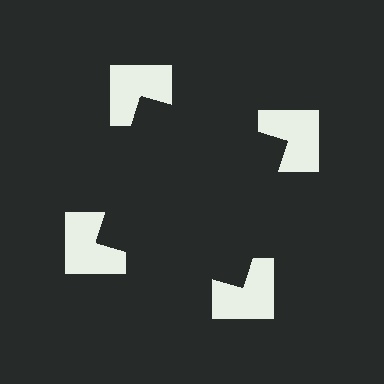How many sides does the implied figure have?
4 sides.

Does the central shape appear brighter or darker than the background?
It typically appears slightly darker than the background, even though no actual brightness change is drawn.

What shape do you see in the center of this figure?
An illusory square — its edges are inferred from the aligned wedge cuts in the notched squares, not physically drawn.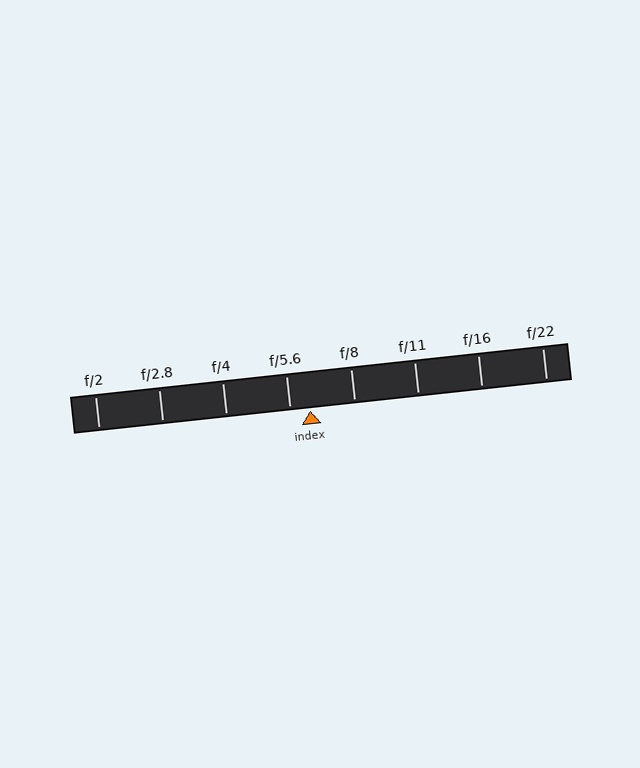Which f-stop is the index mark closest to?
The index mark is closest to f/5.6.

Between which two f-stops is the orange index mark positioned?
The index mark is between f/5.6 and f/8.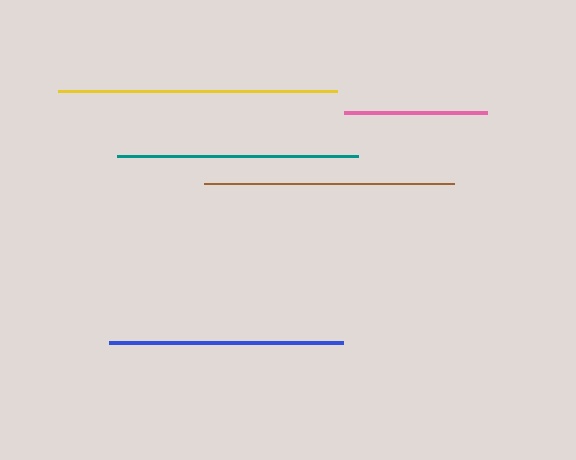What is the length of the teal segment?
The teal segment is approximately 241 pixels long.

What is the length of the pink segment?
The pink segment is approximately 143 pixels long.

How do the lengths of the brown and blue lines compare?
The brown and blue lines are approximately the same length.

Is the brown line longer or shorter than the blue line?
The brown line is longer than the blue line.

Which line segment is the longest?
The yellow line is the longest at approximately 278 pixels.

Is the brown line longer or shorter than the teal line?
The brown line is longer than the teal line.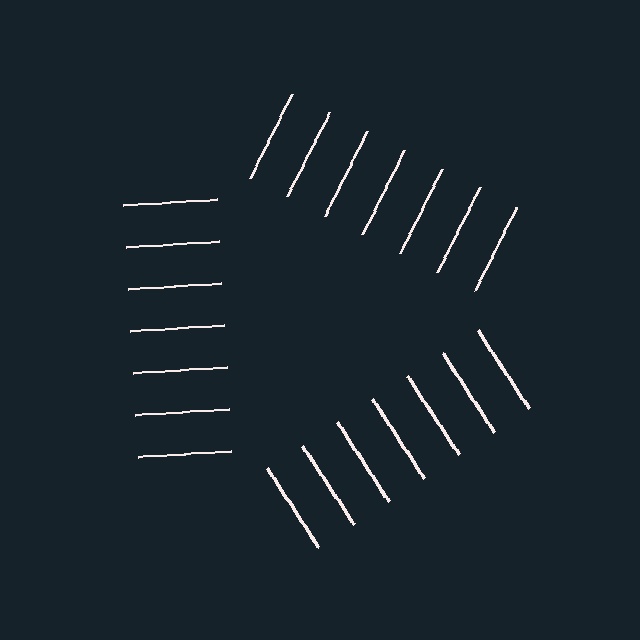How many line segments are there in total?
21 — 7 along each of the 3 edges.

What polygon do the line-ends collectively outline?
An illusory triangle — the line segments terminate on its edges but no continuous stroke is drawn.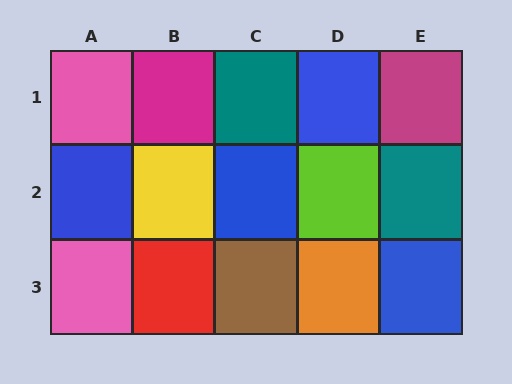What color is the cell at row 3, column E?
Blue.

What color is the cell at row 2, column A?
Blue.